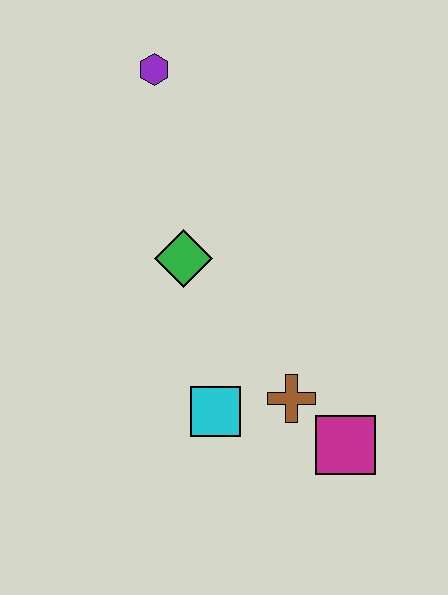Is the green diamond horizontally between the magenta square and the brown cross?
No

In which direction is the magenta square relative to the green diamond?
The magenta square is below the green diamond.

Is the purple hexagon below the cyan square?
No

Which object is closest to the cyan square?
The brown cross is closest to the cyan square.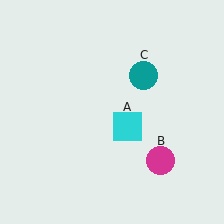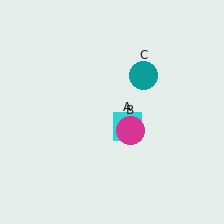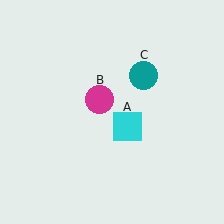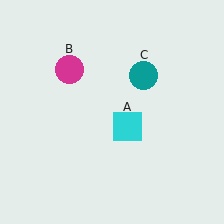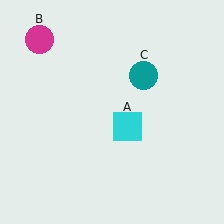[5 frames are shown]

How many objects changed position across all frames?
1 object changed position: magenta circle (object B).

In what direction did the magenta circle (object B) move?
The magenta circle (object B) moved up and to the left.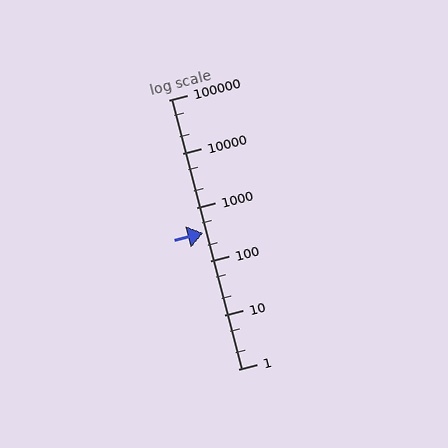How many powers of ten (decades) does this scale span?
The scale spans 5 decades, from 1 to 100000.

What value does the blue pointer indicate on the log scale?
The pointer indicates approximately 340.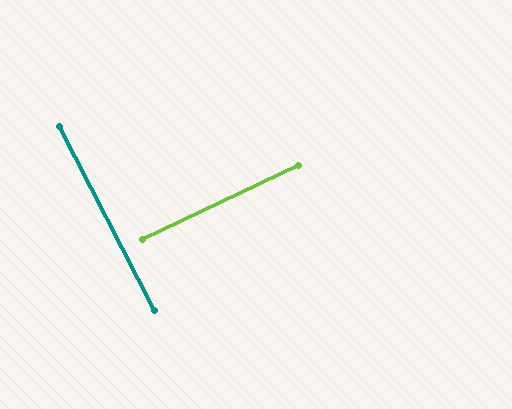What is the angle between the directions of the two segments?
Approximately 88 degrees.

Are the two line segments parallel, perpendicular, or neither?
Perpendicular — they meet at approximately 88°.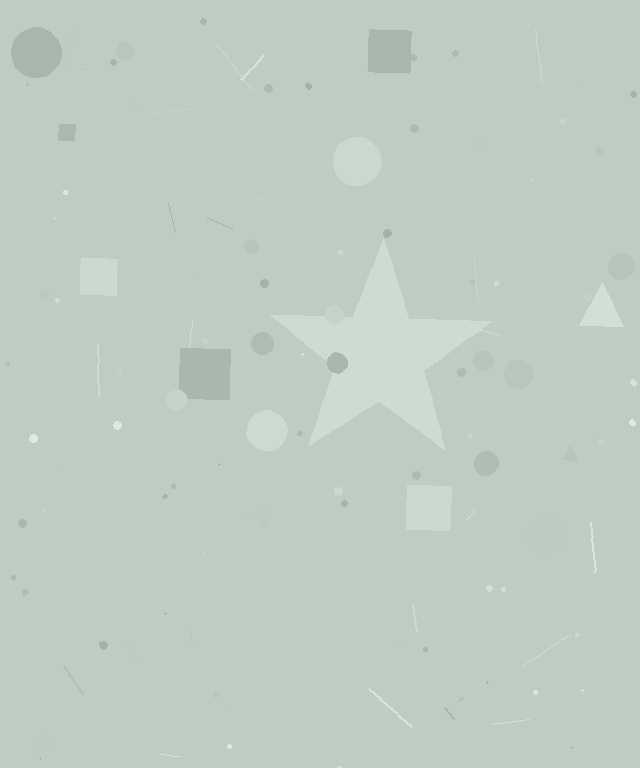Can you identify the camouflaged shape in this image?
The camouflaged shape is a star.